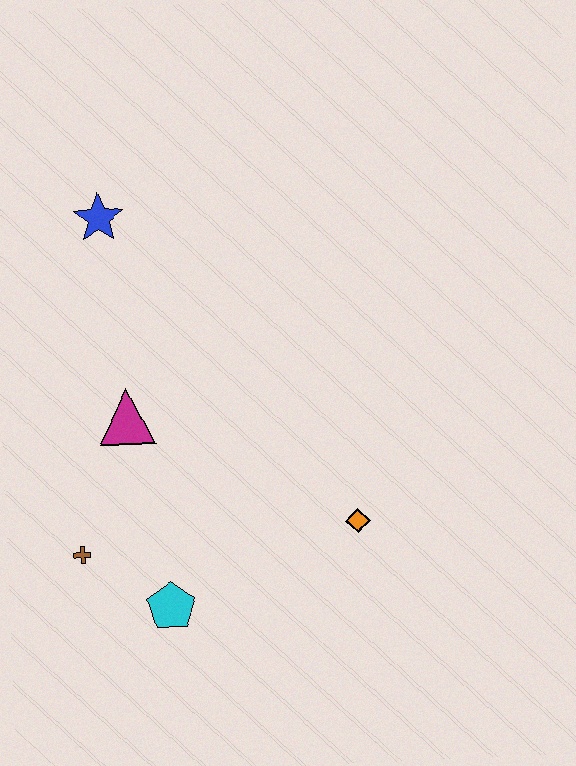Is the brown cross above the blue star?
No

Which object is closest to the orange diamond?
The cyan pentagon is closest to the orange diamond.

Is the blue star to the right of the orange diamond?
No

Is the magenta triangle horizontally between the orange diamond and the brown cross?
Yes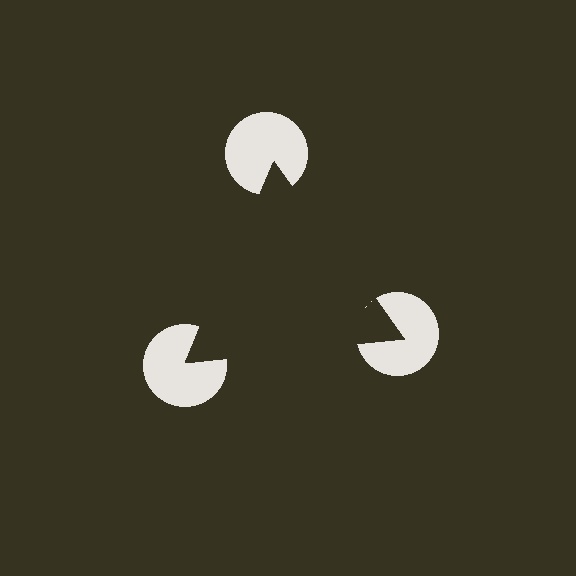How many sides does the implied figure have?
3 sides.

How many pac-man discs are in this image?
There are 3 — one at each vertex of the illusory triangle.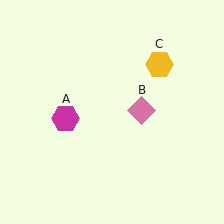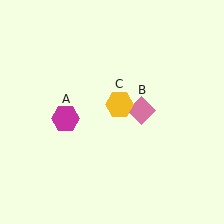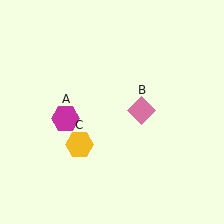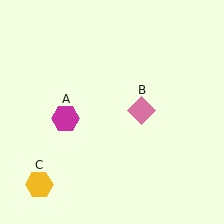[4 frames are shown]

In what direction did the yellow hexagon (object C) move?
The yellow hexagon (object C) moved down and to the left.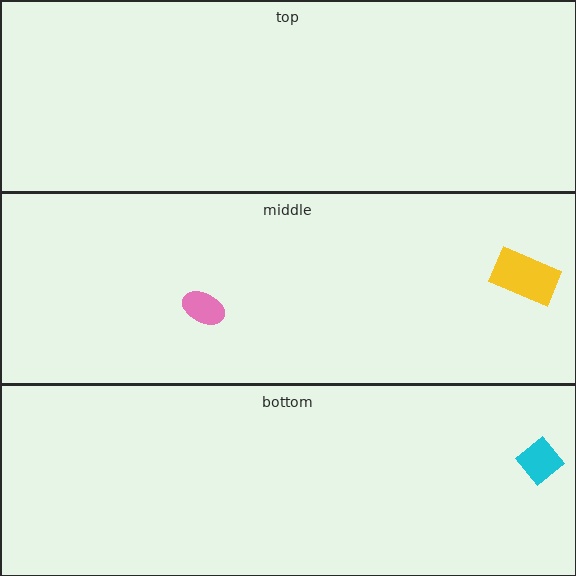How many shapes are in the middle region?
2.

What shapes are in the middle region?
The pink ellipse, the yellow rectangle.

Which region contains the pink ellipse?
The middle region.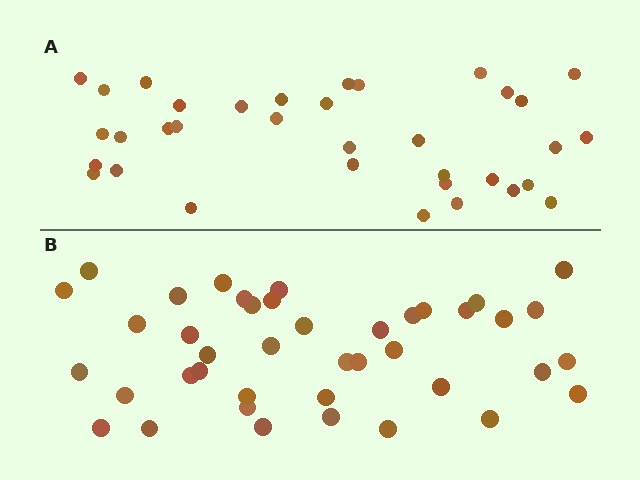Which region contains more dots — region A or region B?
Region B (the bottom region) has more dots.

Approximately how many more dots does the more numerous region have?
Region B has about 6 more dots than region A.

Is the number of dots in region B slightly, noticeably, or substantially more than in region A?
Region B has only slightly more — the two regions are fairly close. The ratio is roughly 1.2 to 1.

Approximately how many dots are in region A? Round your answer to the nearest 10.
About 40 dots. (The exact count is 35, which rounds to 40.)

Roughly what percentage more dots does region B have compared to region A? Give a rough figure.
About 15% more.